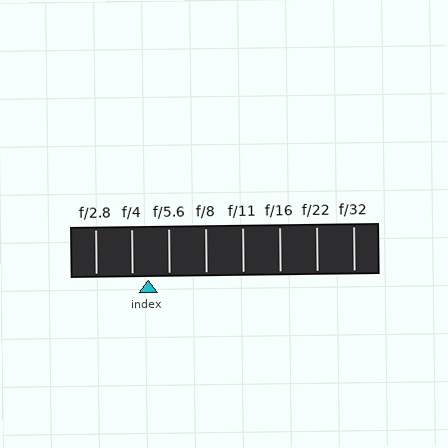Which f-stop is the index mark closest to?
The index mark is closest to f/4.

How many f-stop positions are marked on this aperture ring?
There are 8 f-stop positions marked.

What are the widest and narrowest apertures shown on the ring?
The widest aperture shown is f/2.8 and the narrowest is f/32.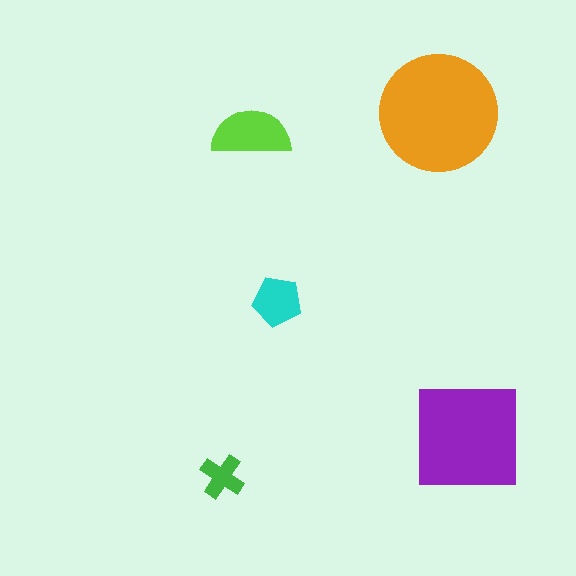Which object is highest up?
The orange circle is topmost.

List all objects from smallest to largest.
The green cross, the cyan pentagon, the lime semicircle, the purple square, the orange circle.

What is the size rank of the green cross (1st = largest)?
5th.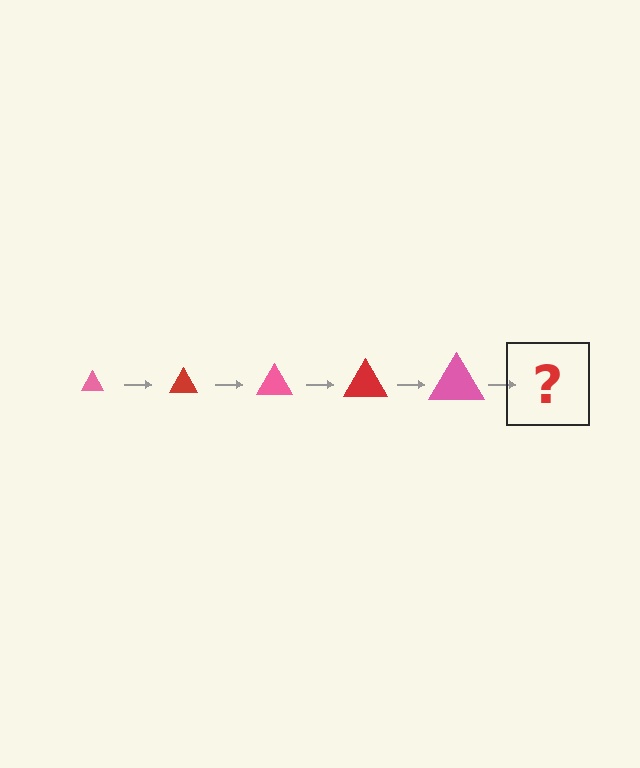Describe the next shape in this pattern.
It should be a red triangle, larger than the previous one.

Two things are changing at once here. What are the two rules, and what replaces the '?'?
The two rules are that the triangle grows larger each step and the color cycles through pink and red. The '?' should be a red triangle, larger than the previous one.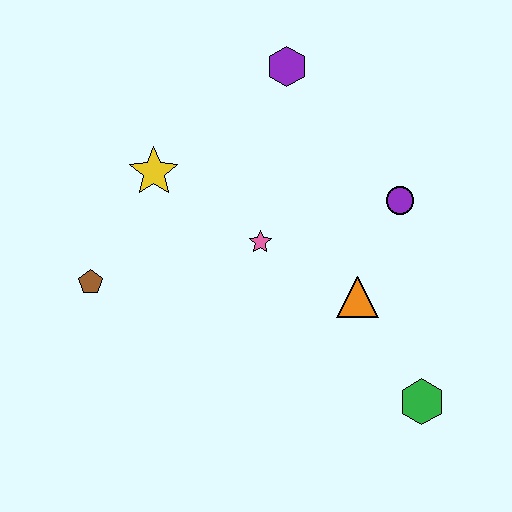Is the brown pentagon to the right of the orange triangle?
No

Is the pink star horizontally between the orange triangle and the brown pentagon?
Yes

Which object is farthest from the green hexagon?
The purple hexagon is farthest from the green hexagon.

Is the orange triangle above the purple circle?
No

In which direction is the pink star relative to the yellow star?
The pink star is to the right of the yellow star.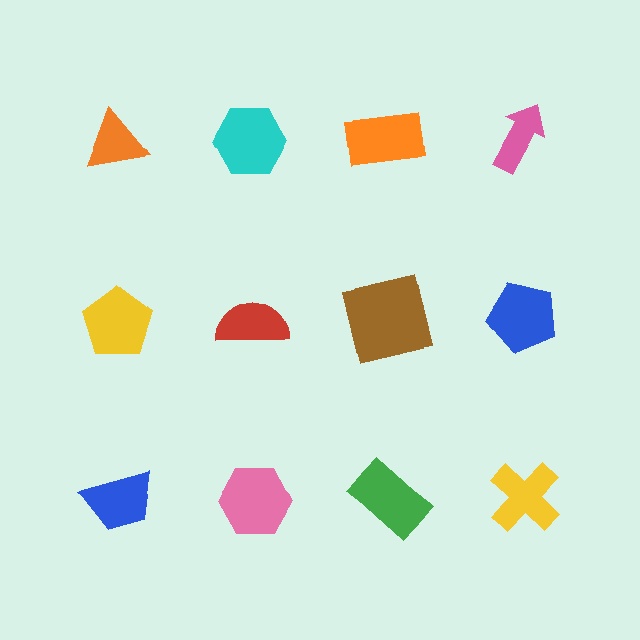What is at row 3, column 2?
A pink hexagon.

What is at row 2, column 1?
A yellow pentagon.